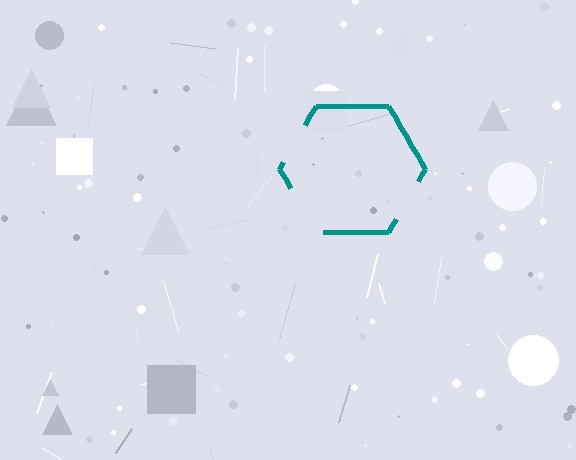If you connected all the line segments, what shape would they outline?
They would outline a hexagon.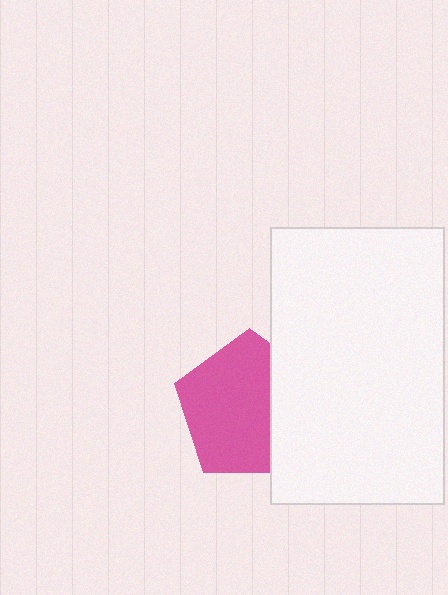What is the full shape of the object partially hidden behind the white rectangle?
The partially hidden object is a pink pentagon.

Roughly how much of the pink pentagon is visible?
Most of it is visible (roughly 68%).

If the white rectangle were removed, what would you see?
You would see the complete pink pentagon.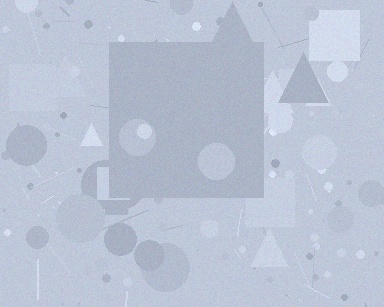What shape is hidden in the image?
A square is hidden in the image.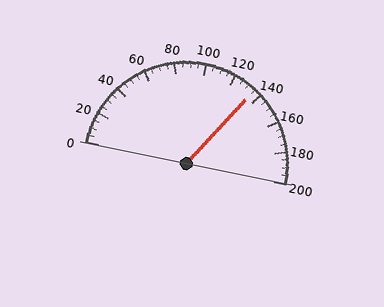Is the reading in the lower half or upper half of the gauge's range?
The reading is in the upper half of the range (0 to 200).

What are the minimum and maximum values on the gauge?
The gauge ranges from 0 to 200.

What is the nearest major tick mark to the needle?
The nearest major tick mark is 140.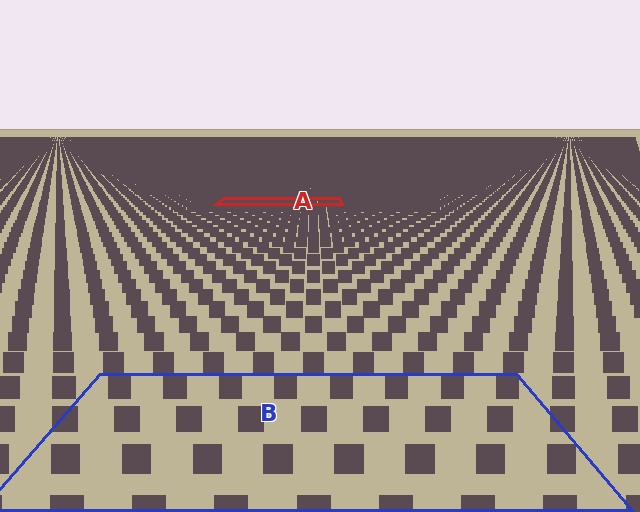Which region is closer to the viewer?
Region B is closer. The texture elements there are larger and more spread out.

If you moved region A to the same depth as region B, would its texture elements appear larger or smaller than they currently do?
They would appear larger. At a closer depth, the same texture elements are projected at a bigger on-screen size.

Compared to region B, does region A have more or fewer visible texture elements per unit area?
Region A has more texture elements per unit area — they are packed more densely because it is farther away.